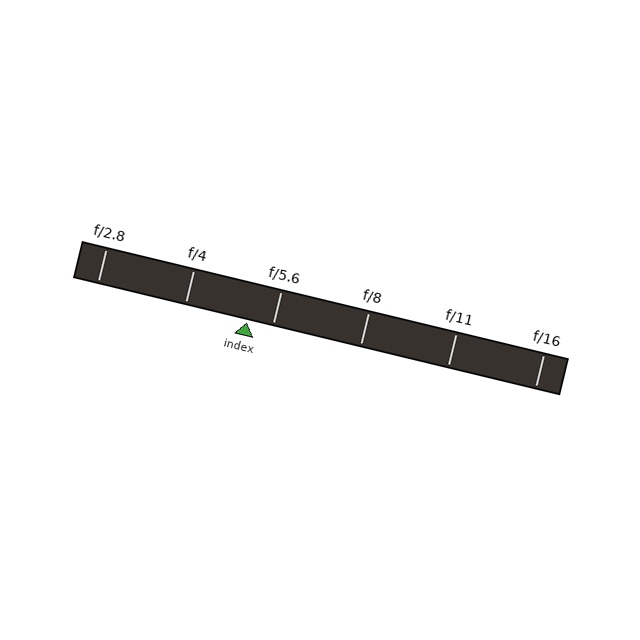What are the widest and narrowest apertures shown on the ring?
The widest aperture shown is f/2.8 and the narrowest is f/16.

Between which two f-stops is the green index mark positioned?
The index mark is between f/4 and f/5.6.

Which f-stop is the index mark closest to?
The index mark is closest to f/5.6.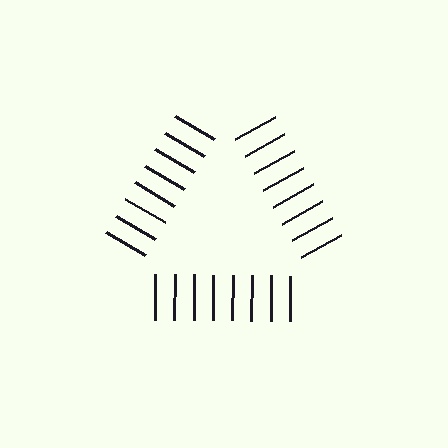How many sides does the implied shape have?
3 sides — the line-ends trace a triangle.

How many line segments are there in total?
24 — 8 along each of the 3 edges.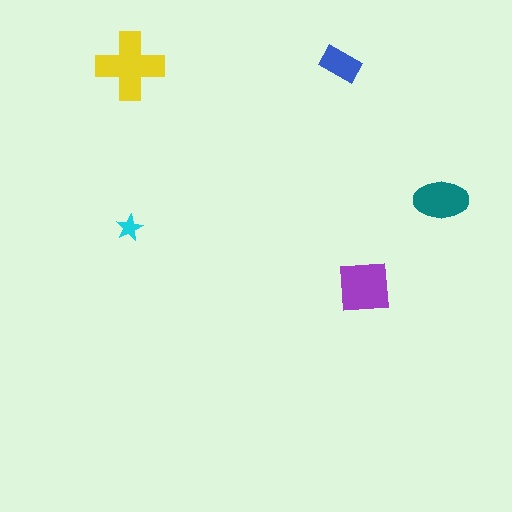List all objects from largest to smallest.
The yellow cross, the purple square, the teal ellipse, the blue rectangle, the cyan star.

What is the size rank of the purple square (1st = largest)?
2nd.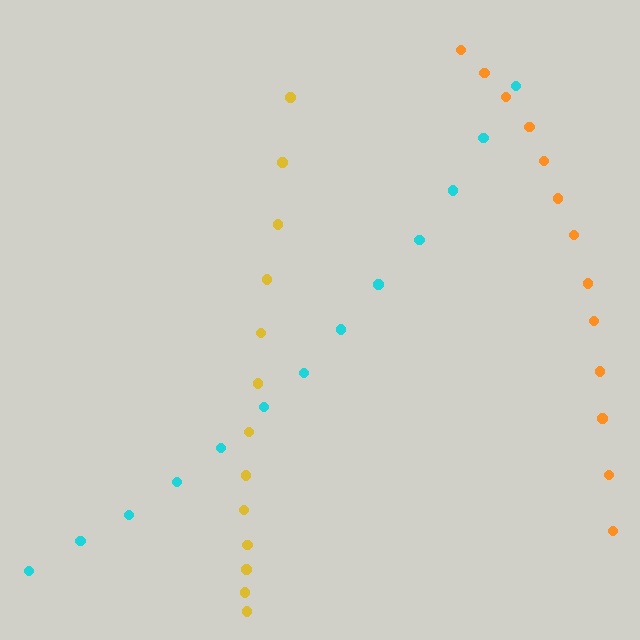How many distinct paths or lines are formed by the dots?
There are 3 distinct paths.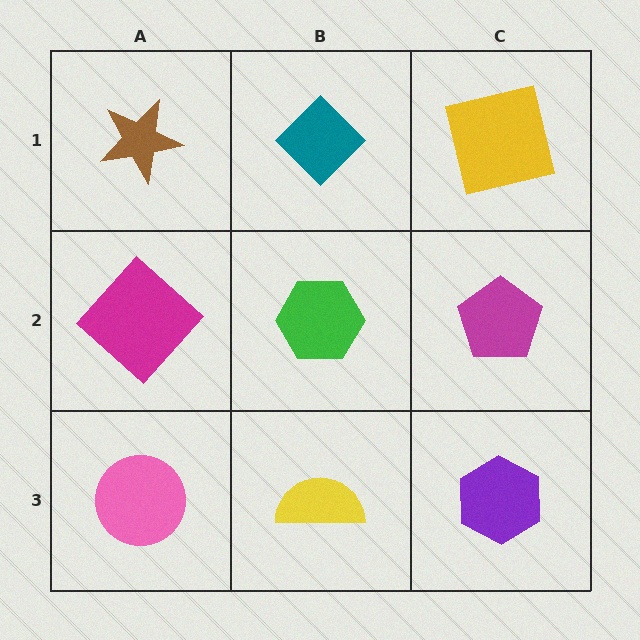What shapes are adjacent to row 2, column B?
A teal diamond (row 1, column B), a yellow semicircle (row 3, column B), a magenta diamond (row 2, column A), a magenta pentagon (row 2, column C).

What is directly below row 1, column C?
A magenta pentagon.